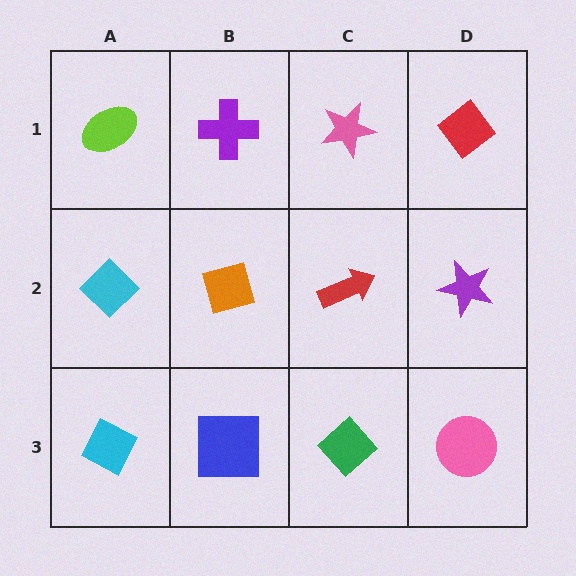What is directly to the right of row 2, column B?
A red arrow.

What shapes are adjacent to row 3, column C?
A red arrow (row 2, column C), a blue square (row 3, column B), a pink circle (row 3, column D).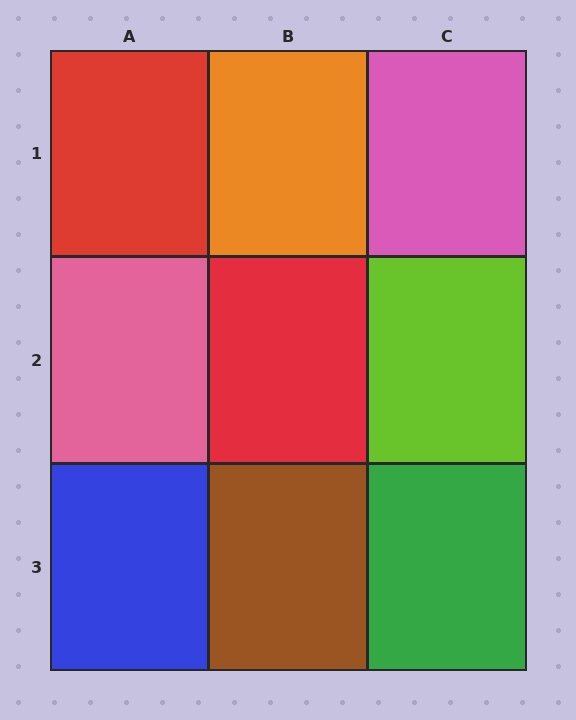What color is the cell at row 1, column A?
Red.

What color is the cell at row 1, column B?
Orange.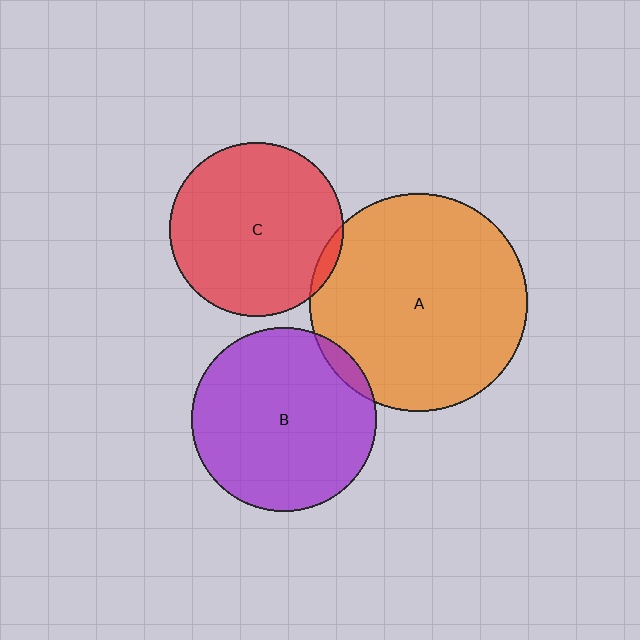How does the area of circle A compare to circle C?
Approximately 1.6 times.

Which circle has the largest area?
Circle A (orange).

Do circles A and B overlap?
Yes.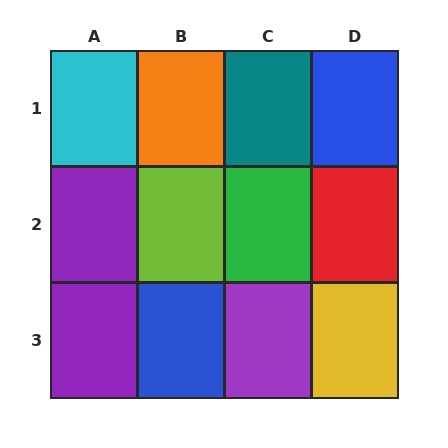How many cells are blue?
2 cells are blue.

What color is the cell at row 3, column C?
Purple.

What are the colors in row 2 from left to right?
Purple, lime, green, red.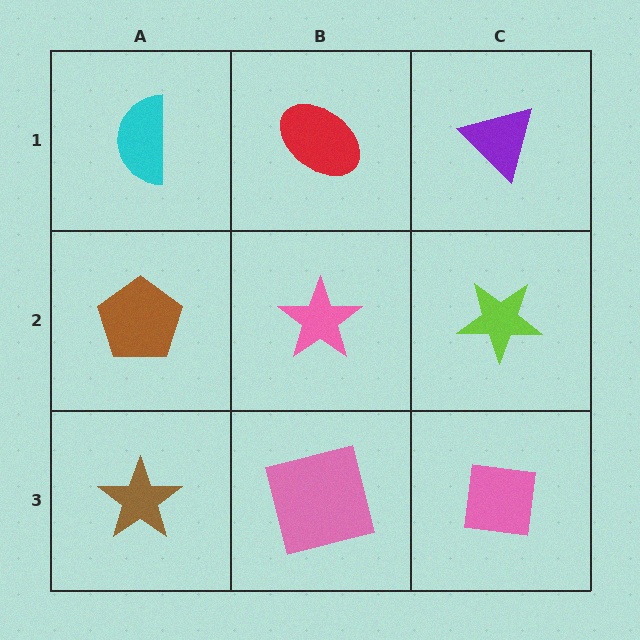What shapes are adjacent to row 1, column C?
A lime star (row 2, column C), a red ellipse (row 1, column B).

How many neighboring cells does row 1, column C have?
2.